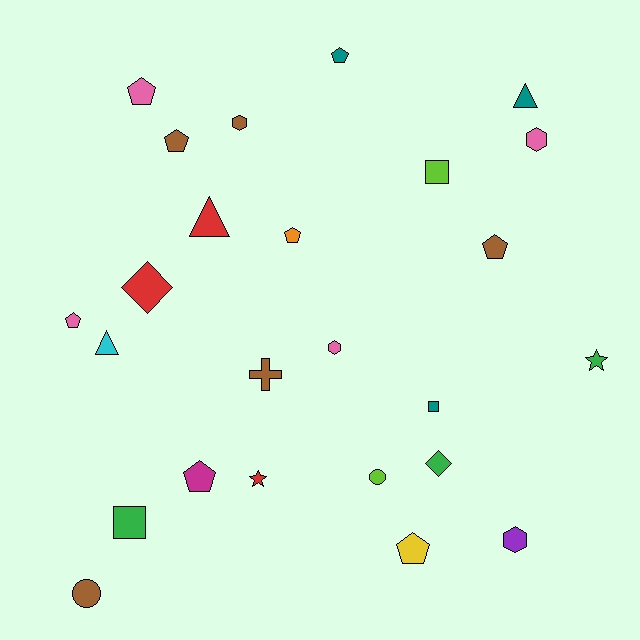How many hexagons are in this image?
There are 4 hexagons.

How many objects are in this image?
There are 25 objects.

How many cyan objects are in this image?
There is 1 cyan object.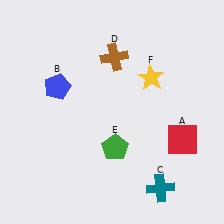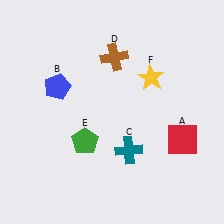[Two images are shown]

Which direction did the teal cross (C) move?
The teal cross (C) moved up.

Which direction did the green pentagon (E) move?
The green pentagon (E) moved left.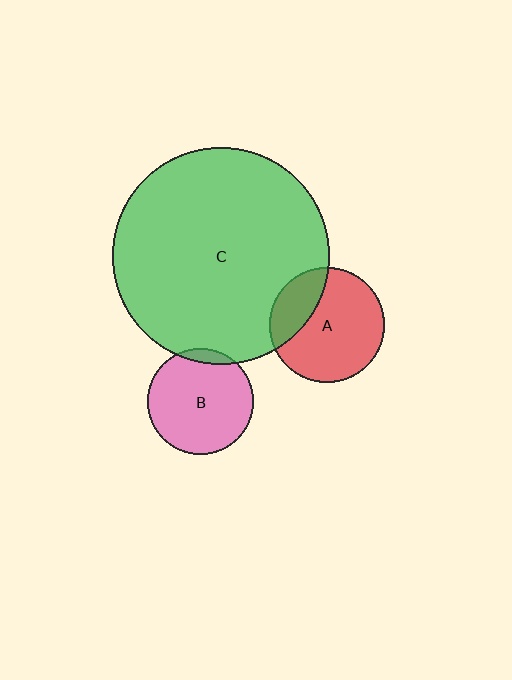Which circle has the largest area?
Circle C (green).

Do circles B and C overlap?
Yes.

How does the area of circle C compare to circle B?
Approximately 4.2 times.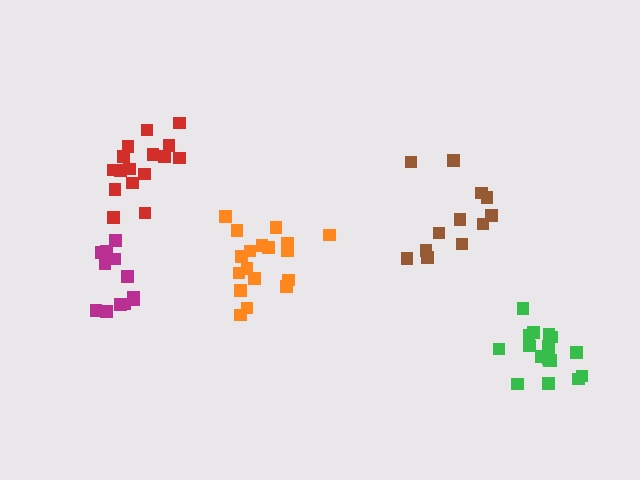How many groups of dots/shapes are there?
There are 5 groups.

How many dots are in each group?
Group 1: 12 dots, Group 2: 18 dots, Group 3: 12 dots, Group 4: 18 dots, Group 5: 16 dots (76 total).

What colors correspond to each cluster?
The clusters are colored: brown, green, magenta, orange, red.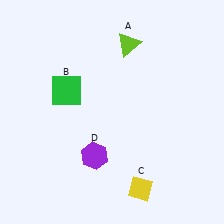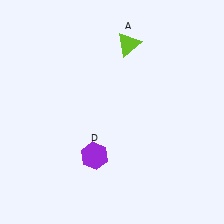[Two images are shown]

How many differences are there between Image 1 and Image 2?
There are 2 differences between the two images.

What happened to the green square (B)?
The green square (B) was removed in Image 2. It was in the top-left area of Image 1.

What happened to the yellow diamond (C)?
The yellow diamond (C) was removed in Image 2. It was in the bottom-right area of Image 1.